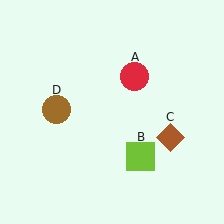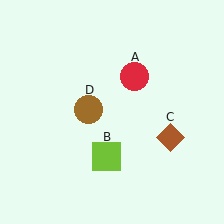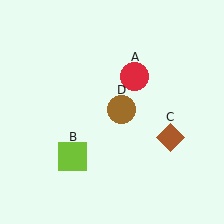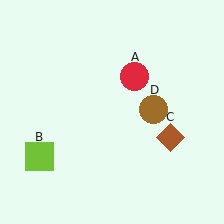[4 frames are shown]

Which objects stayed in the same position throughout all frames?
Red circle (object A) and brown diamond (object C) remained stationary.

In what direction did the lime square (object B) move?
The lime square (object B) moved left.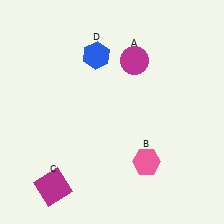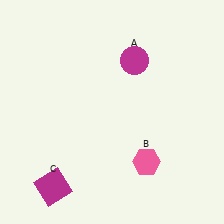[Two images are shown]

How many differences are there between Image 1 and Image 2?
There is 1 difference between the two images.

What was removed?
The blue hexagon (D) was removed in Image 2.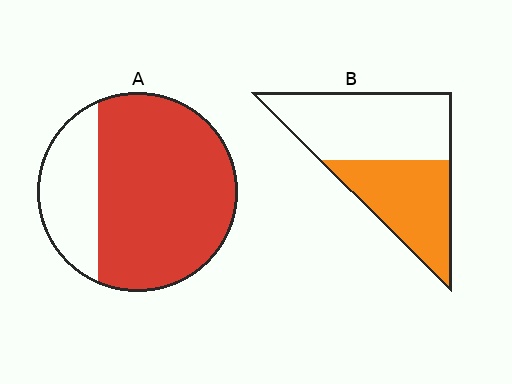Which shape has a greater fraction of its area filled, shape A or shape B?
Shape A.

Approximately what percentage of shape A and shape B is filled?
A is approximately 75% and B is approximately 45%.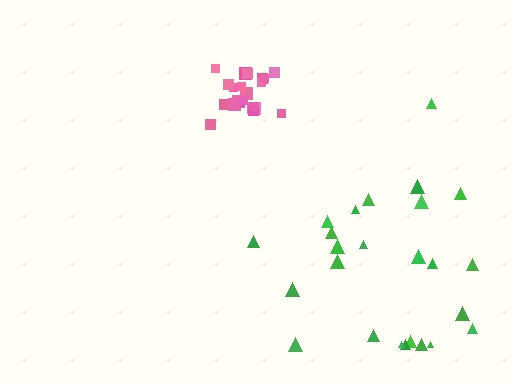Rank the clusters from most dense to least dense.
pink, green.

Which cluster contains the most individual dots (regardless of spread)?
Green (25).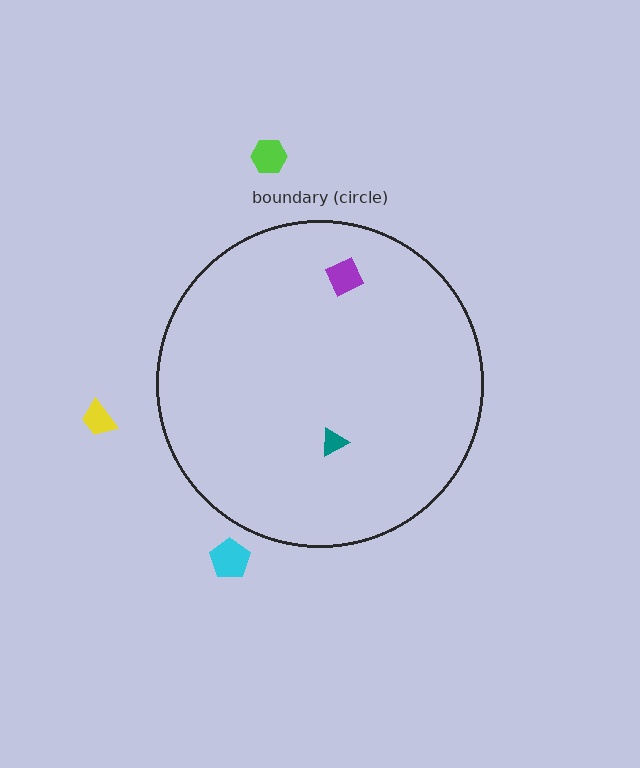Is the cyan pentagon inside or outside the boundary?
Outside.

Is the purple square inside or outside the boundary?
Inside.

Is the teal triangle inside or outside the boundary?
Inside.